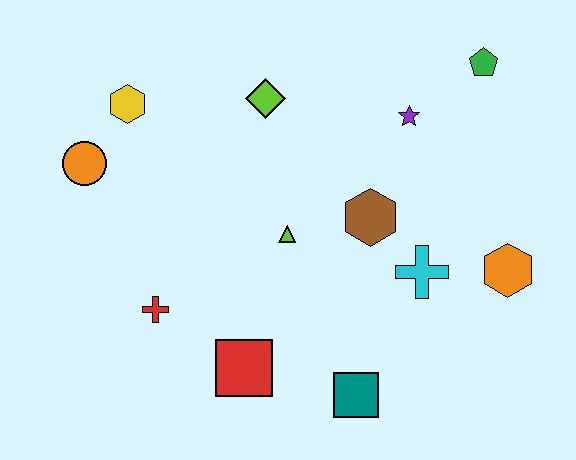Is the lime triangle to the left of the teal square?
Yes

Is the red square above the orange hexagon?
No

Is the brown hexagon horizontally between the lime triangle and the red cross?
No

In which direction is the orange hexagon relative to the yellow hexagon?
The orange hexagon is to the right of the yellow hexagon.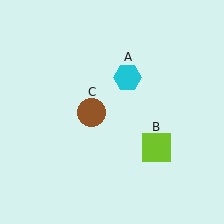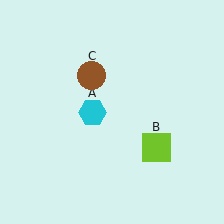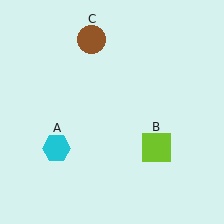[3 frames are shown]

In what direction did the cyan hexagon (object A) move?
The cyan hexagon (object A) moved down and to the left.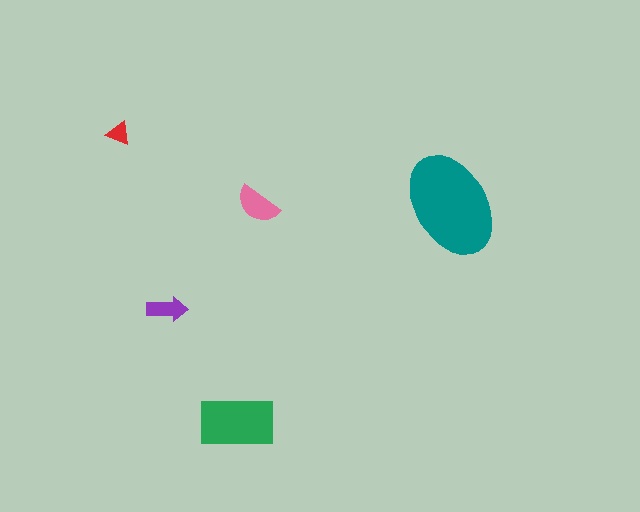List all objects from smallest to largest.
The red triangle, the purple arrow, the pink semicircle, the green rectangle, the teal ellipse.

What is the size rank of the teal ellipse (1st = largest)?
1st.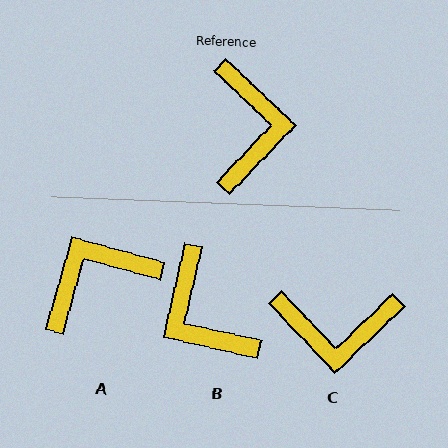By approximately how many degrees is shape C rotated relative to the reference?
Approximately 93 degrees clockwise.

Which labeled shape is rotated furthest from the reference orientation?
B, about 149 degrees away.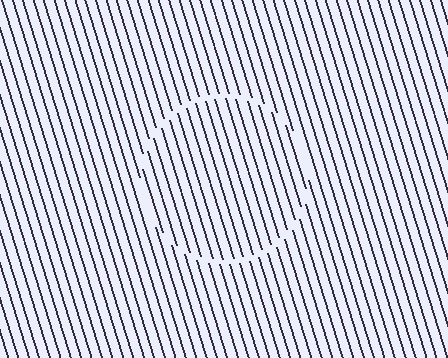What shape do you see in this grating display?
An illusory circle. The interior of the shape contains the same grating, shifted by half a period — the contour is defined by the phase discontinuity where line-ends from the inner and outer gratings abut.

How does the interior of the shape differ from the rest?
The interior of the shape contains the same grating, shifted by half a period — the contour is defined by the phase discontinuity where line-ends from the inner and outer gratings abut.